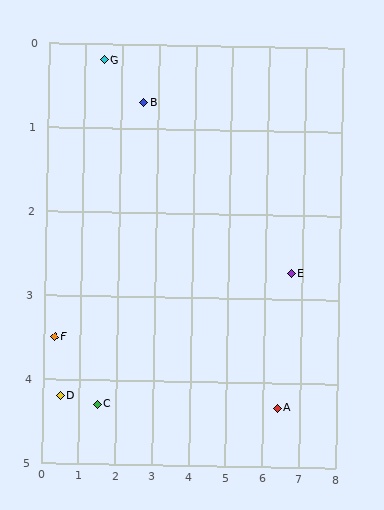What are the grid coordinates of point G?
Point G is at approximately (1.5, 0.2).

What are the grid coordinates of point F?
Point F is at approximately (0.3, 3.5).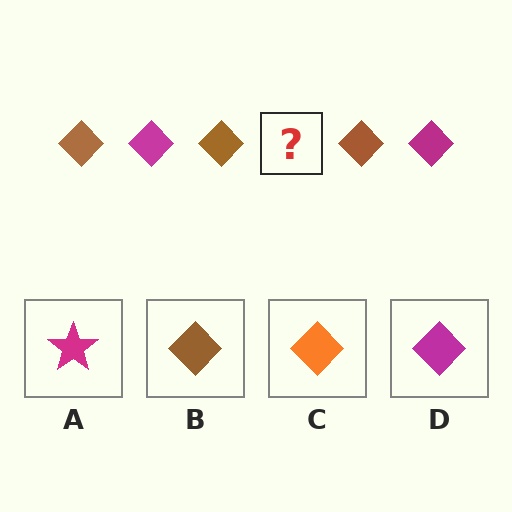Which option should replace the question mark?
Option D.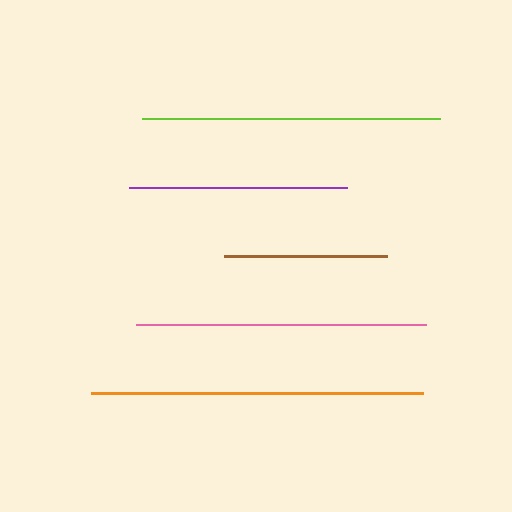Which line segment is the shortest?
The brown line is the shortest at approximately 163 pixels.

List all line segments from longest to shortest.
From longest to shortest: orange, lime, pink, purple, brown.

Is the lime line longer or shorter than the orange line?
The orange line is longer than the lime line.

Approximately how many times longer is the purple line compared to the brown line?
The purple line is approximately 1.3 times the length of the brown line.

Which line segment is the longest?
The orange line is the longest at approximately 332 pixels.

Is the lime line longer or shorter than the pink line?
The lime line is longer than the pink line.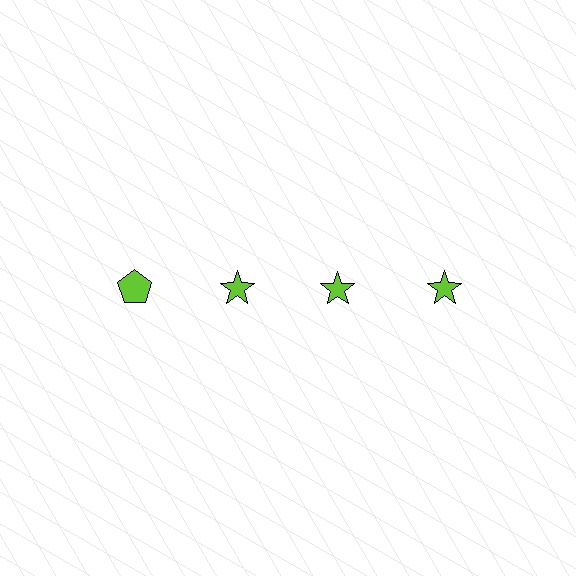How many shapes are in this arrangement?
There are 4 shapes arranged in a grid pattern.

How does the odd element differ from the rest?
It has a different shape: pentagon instead of star.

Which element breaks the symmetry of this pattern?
The lime pentagon in the top row, leftmost column breaks the symmetry. All other shapes are lime stars.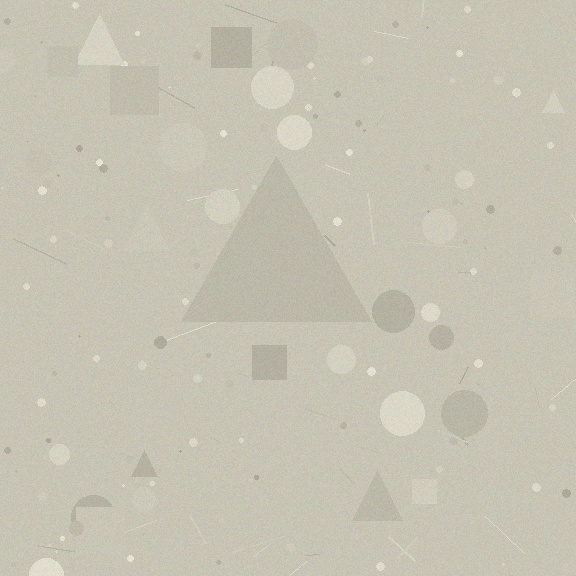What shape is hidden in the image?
A triangle is hidden in the image.